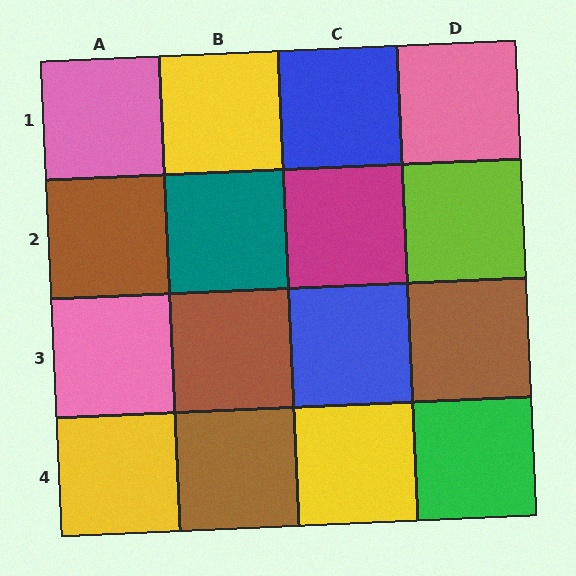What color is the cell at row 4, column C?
Yellow.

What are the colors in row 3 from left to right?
Pink, brown, blue, brown.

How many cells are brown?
4 cells are brown.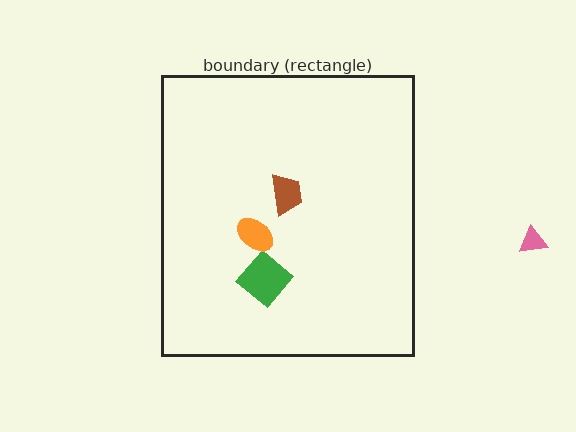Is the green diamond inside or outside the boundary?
Inside.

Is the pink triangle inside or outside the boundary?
Outside.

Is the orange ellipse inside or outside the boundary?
Inside.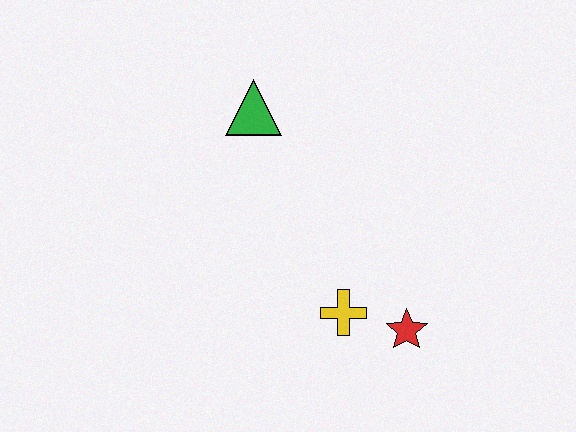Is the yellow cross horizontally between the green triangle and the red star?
Yes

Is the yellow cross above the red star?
Yes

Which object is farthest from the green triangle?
The red star is farthest from the green triangle.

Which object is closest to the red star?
The yellow cross is closest to the red star.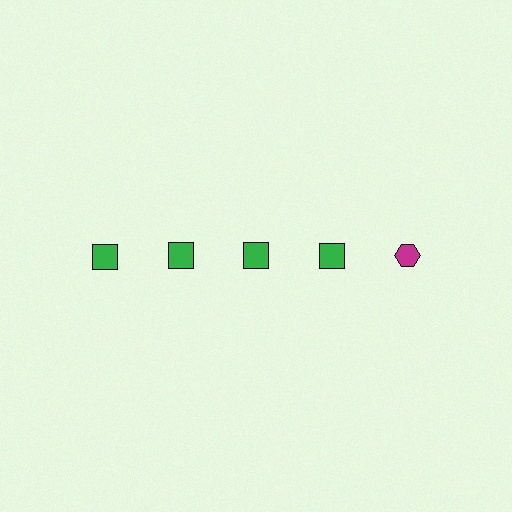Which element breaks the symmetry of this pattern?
The magenta hexagon in the top row, rightmost column breaks the symmetry. All other shapes are green squares.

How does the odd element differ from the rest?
It differs in both color (magenta instead of green) and shape (hexagon instead of square).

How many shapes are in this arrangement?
There are 5 shapes arranged in a grid pattern.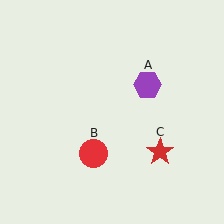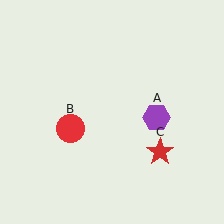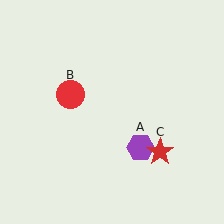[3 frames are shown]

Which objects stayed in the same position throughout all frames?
Red star (object C) remained stationary.